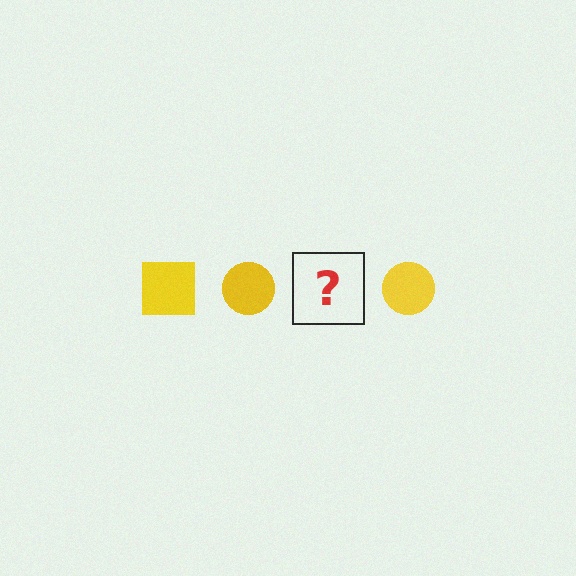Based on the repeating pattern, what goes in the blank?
The blank should be a yellow square.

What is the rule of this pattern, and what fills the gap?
The rule is that the pattern cycles through square, circle shapes in yellow. The gap should be filled with a yellow square.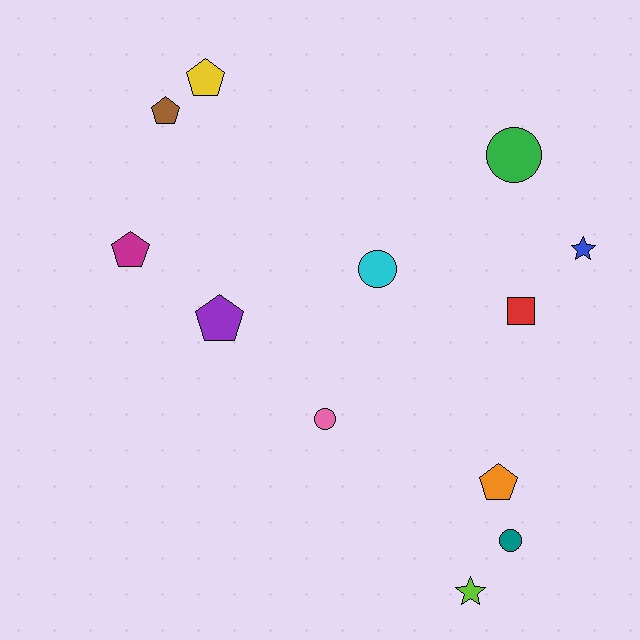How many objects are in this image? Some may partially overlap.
There are 12 objects.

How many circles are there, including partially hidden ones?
There are 4 circles.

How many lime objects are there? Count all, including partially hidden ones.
There is 1 lime object.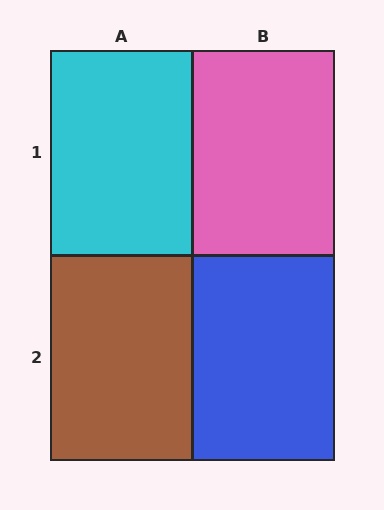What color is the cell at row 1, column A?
Cyan.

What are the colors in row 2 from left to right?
Brown, blue.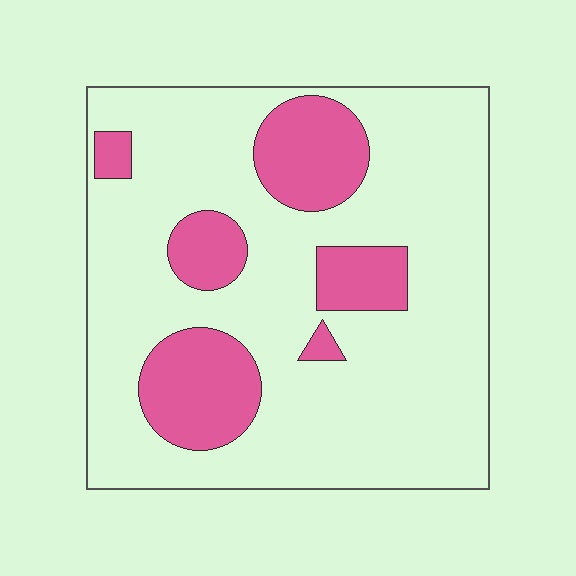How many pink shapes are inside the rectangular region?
6.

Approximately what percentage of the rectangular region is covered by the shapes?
Approximately 25%.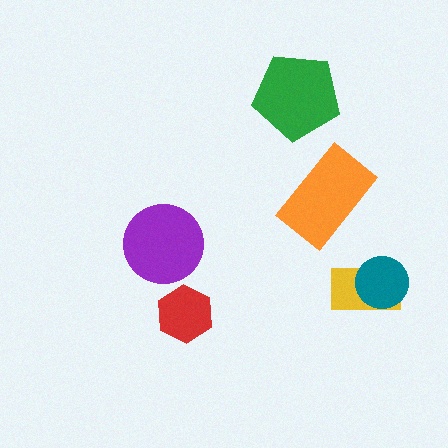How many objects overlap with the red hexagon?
0 objects overlap with the red hexagon.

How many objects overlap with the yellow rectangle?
1 object overlaps with the yellow rectangle.